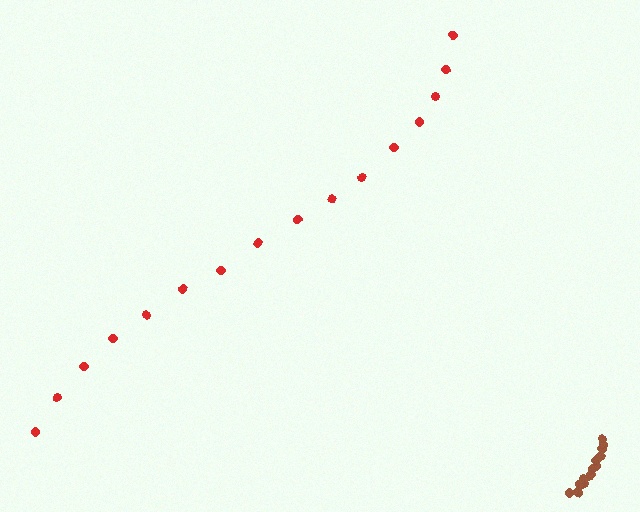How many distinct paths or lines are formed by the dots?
There are 2 distinct paths.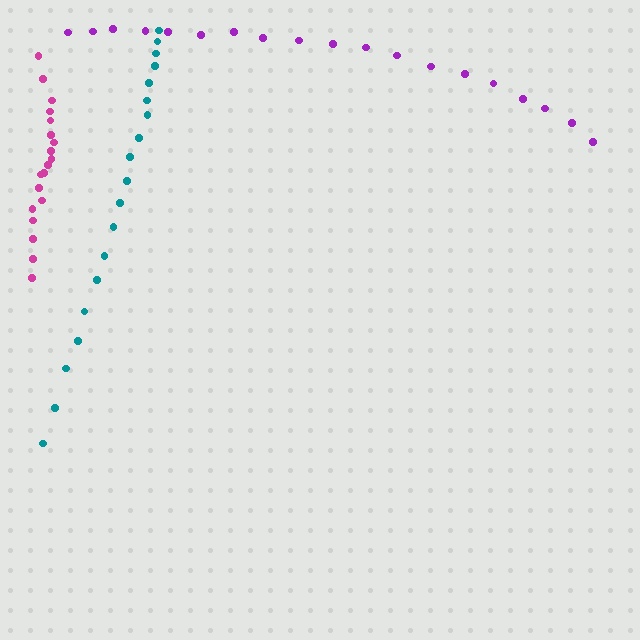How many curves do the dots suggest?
There are 3 distinct paths.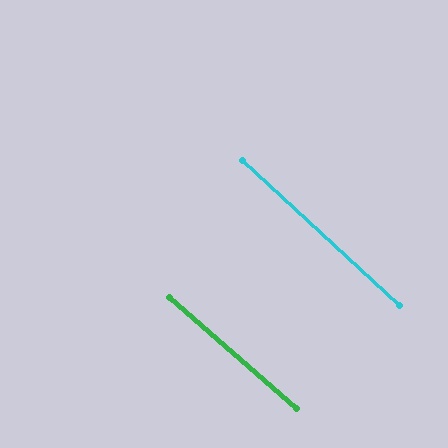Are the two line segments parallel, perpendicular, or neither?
Parallel — their directions differ by only 1.7°.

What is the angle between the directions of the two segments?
Approximately 2 degrees.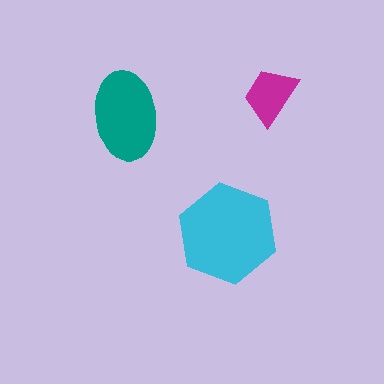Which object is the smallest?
The magenta trapezoid.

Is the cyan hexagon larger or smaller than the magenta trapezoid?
Larger.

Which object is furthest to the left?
The teal ellipse is leftmost.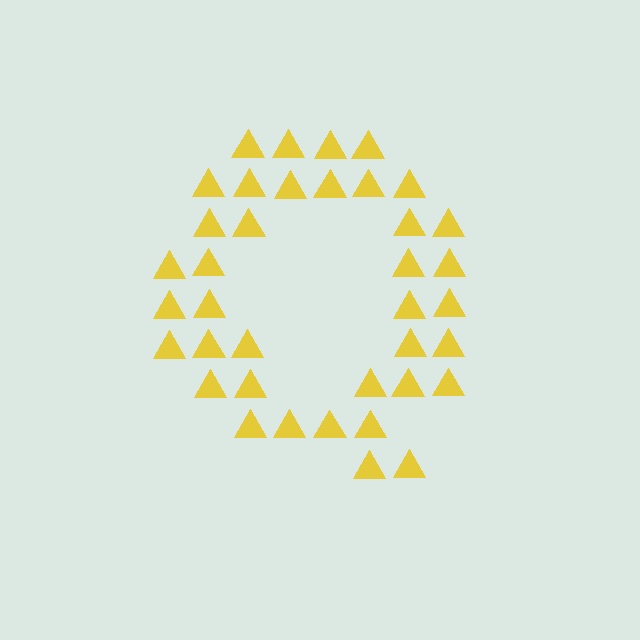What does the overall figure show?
The overall figure shows the letter Q.